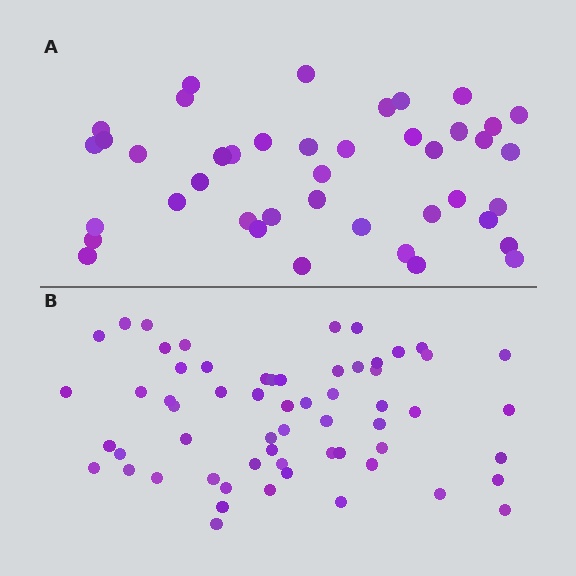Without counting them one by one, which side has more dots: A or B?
Region B (the bottom region) has more dots.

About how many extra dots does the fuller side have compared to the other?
Region B has approximately 20 more dots than region A.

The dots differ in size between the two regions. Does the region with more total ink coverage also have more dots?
No. Region A has more total ink coverage because its dots are larger, but region B actually contains more individual dots. Total area can be misleading — the number of items is what matters here.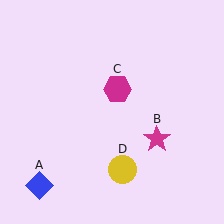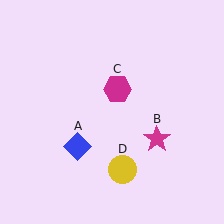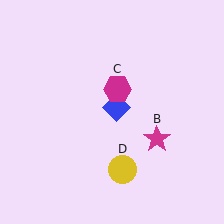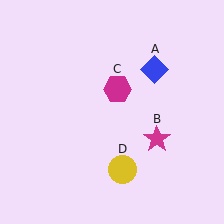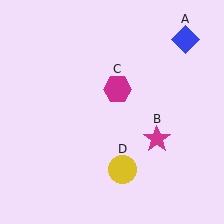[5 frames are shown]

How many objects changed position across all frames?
1 object changed position: blue diamond (object A).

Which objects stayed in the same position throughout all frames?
Magenta star (object B) and magenta hexagon (object C) and yellow circle (object D) remained stationary.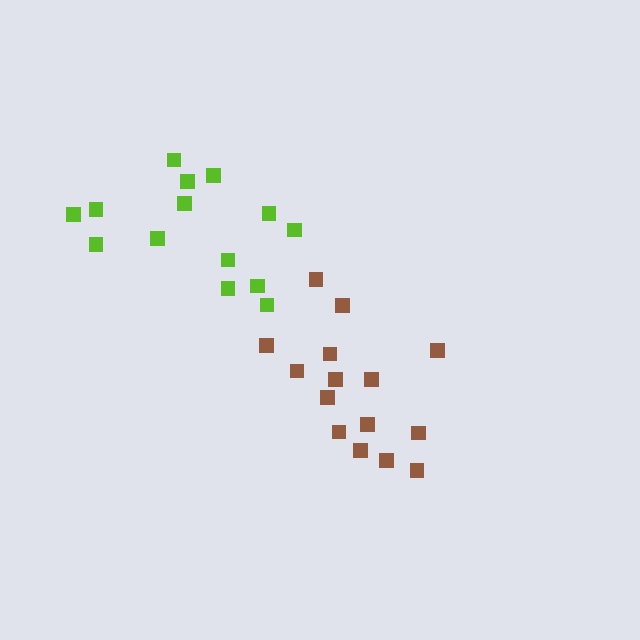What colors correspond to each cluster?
The clusters are colored: brown, lime.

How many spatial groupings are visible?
There are 2 spatial groupings.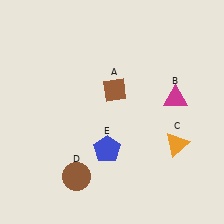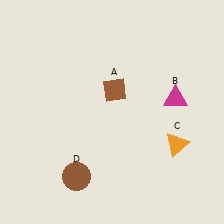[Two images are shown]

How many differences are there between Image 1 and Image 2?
There is 1 difference between the two images.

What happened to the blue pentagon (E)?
The blue pentagon (E) was removed in Image 2. It was in the bottom-left area of Image 1.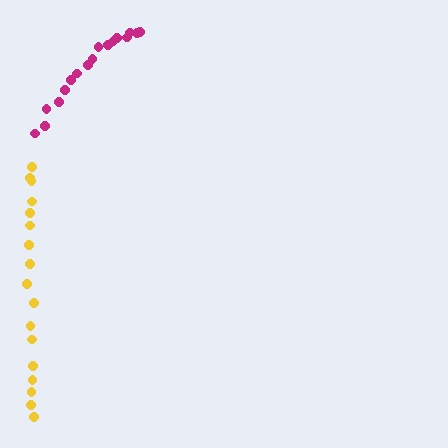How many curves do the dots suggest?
There are 2 distinct paths.